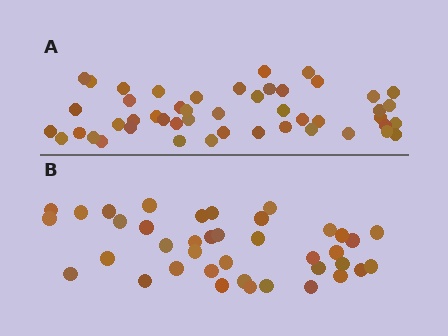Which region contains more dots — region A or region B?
Region A (the top region) has more dots.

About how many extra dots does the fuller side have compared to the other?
Region A has roughly 8 or so more dots than region B.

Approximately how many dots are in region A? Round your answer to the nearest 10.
About 50 dots. (The exact count is 48, which rounds to 50.)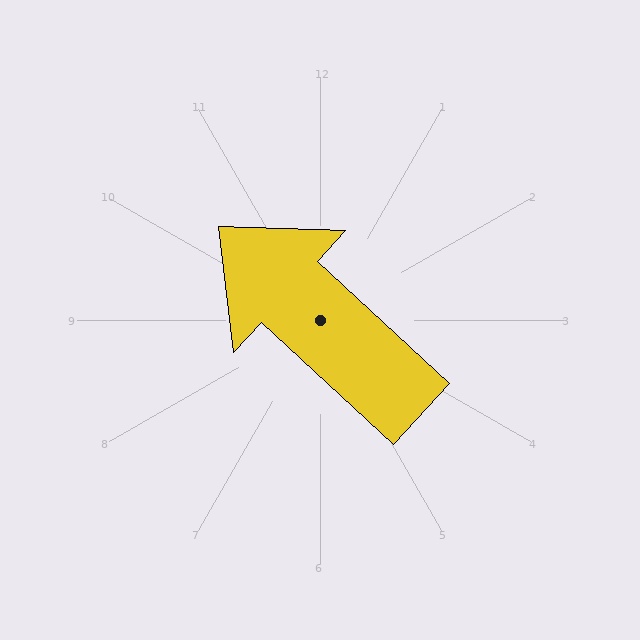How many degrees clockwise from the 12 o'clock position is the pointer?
Approximately 313 degrees.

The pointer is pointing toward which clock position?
Roughly 10 o'clock.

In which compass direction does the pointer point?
Northwest.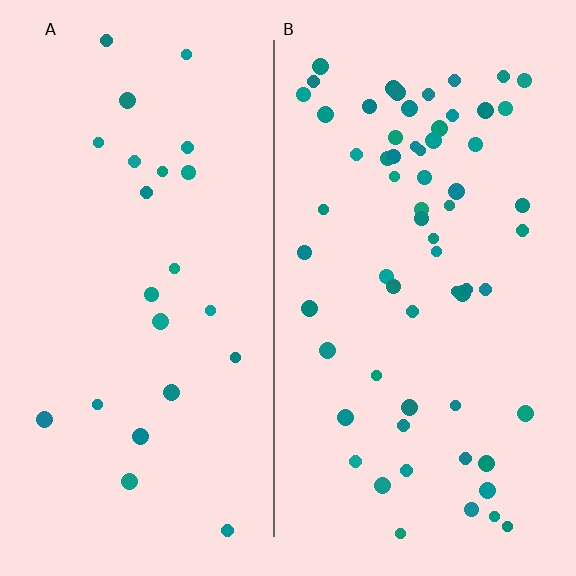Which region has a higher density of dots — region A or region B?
B (the right).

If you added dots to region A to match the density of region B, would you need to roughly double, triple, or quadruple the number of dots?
Approximately triple.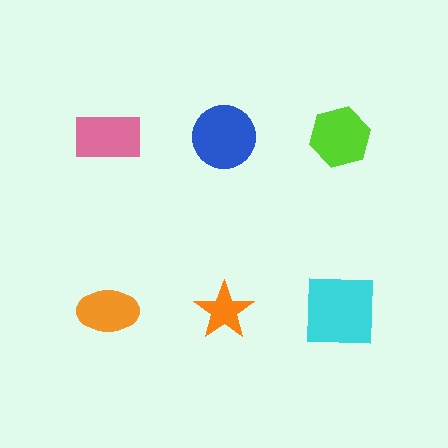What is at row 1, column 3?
A lime hexagon.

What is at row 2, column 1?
An orange ellipse.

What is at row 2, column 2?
An orange star.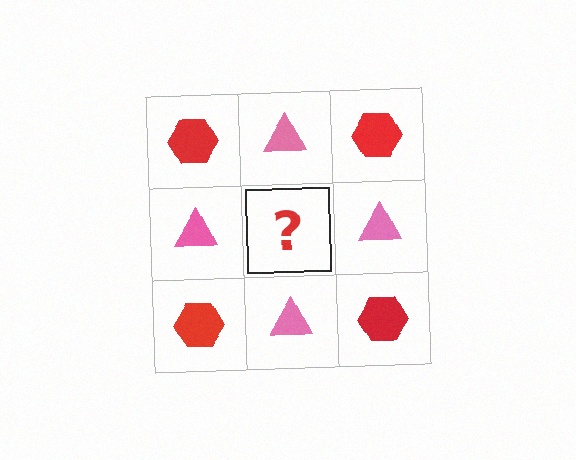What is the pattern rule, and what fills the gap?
The rule is that it alternates red hexagon and pink triangle in a checkerboard pattern. The gap should be filled with a red hexagon.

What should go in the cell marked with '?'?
The missing cell should contain a red hexagon.